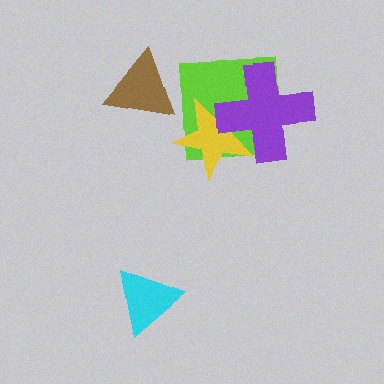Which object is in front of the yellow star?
The purple cross is in front of the yellow star.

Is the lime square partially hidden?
Yes, it is partially covered by another shape.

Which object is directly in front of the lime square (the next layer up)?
The yellow star is directly in front of the lime square.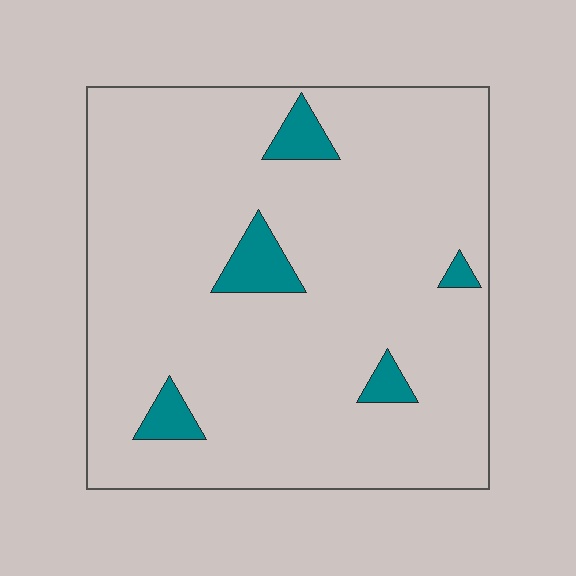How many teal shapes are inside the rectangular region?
5.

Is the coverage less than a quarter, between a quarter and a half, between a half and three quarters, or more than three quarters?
Less than a quarter.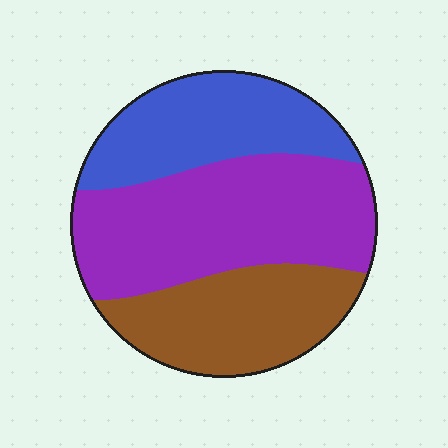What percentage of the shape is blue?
Blue takes up about one quarter (1/4) of the shape.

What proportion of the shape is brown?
Brown takes up between a quarter and a half of the shape.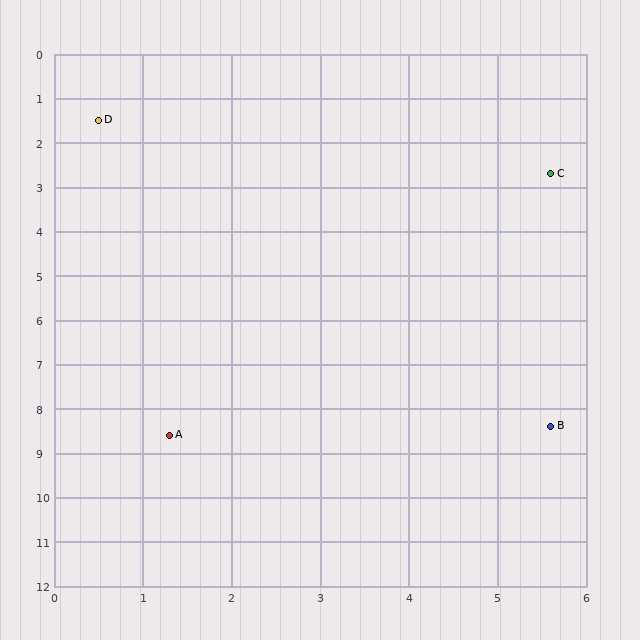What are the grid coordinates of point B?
Point B is at approximately (5.6, 8.4).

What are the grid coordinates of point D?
Point D is at approximately (0.5, 1.5).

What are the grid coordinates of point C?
Point C is at approximately (5.6, 2.7).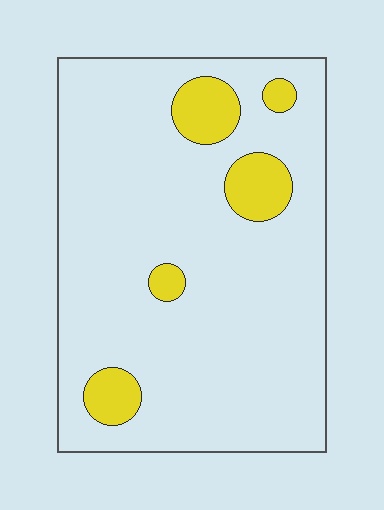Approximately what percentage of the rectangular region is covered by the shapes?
Approximately 10%.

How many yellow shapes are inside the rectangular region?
5.